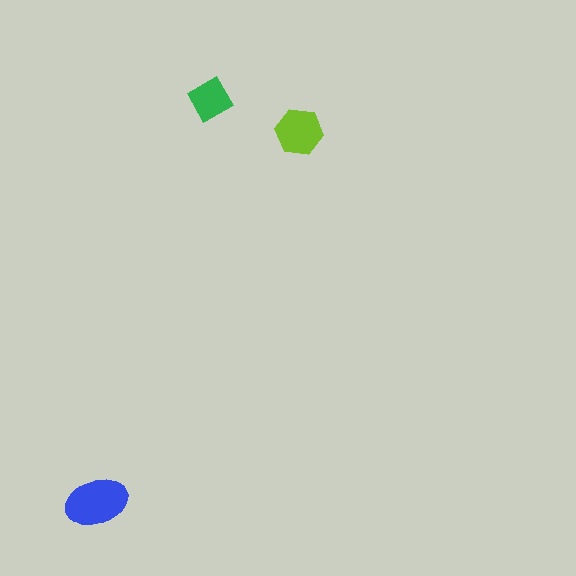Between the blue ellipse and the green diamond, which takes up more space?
The blue ellipse.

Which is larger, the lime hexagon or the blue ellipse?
The blue ellipse.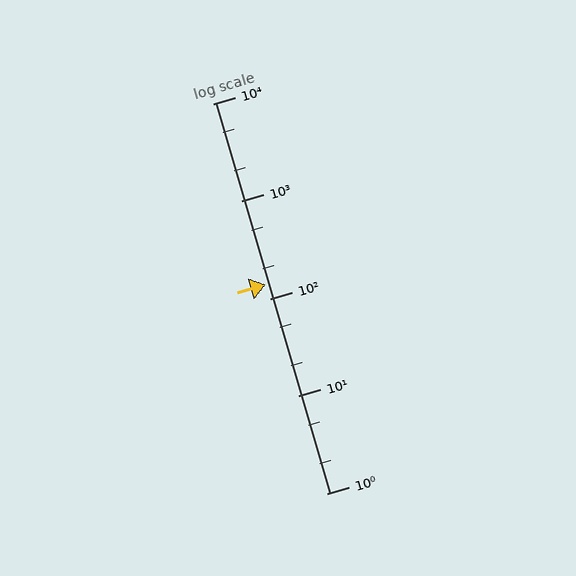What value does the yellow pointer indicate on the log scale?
The pointer indicates approximately 140.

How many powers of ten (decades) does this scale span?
The scale spans 4 decades, from 1 to 10000.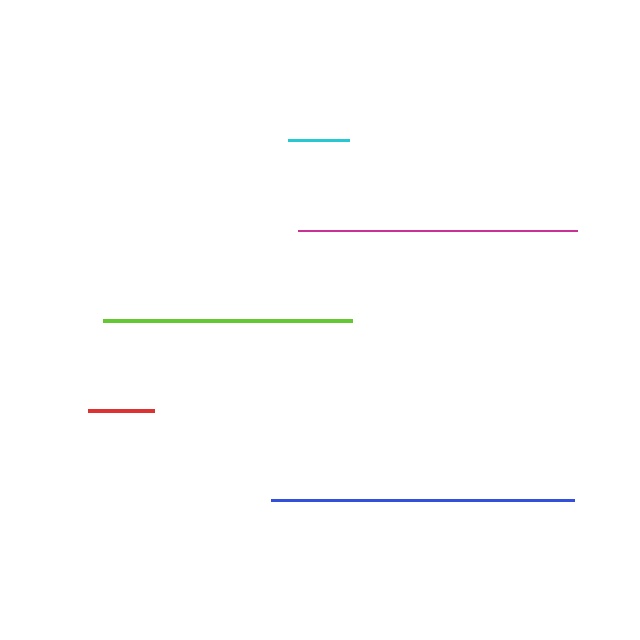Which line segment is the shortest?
The cyan line is the shortest at approximately 61 pixels.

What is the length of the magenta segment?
The magenta segment is approximately 279 pixels long.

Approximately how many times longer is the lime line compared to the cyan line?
The lime line is approximately 4.1 times the length of the cyan line.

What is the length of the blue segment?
The blue segment is approximately 304 pixels long.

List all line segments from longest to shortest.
From longest to shortest: blue, magenta, lime, red, cyan.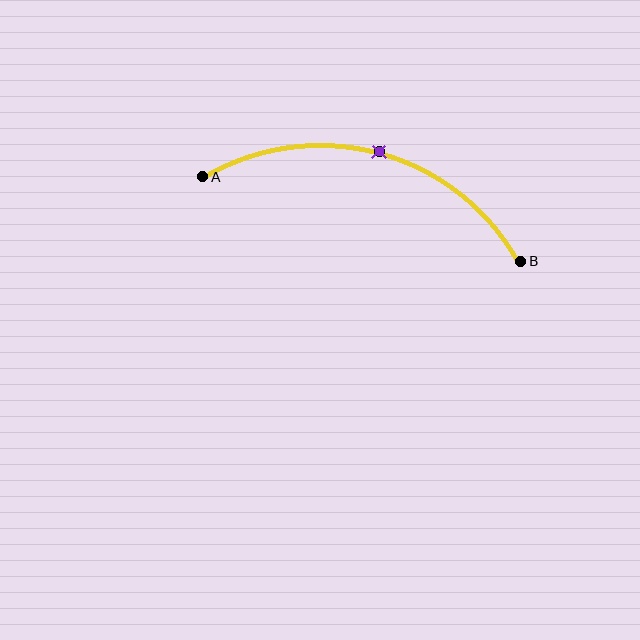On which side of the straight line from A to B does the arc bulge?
The arc bulges above the straight line connecting A and B.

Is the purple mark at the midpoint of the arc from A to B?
Yes. The purple mark lies on the arc at equal arc-length from both A and B — it is the arc midpoint.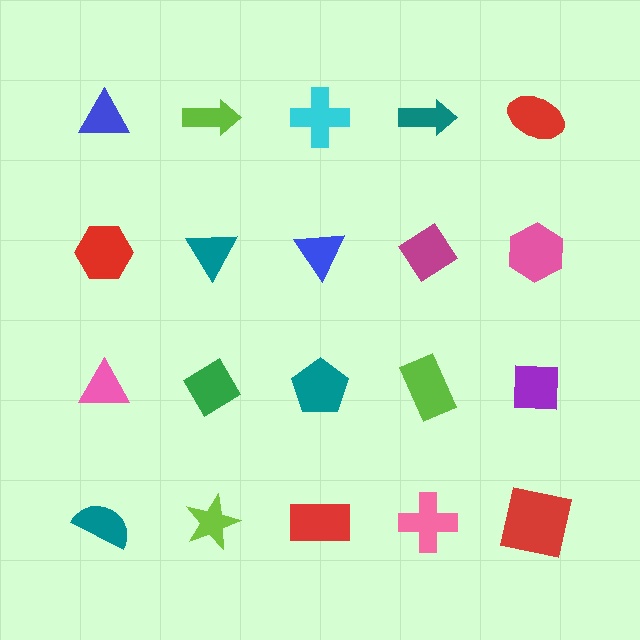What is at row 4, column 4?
A pink cross.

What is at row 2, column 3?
A blue triangle.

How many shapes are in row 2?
5 shapes.